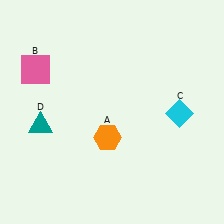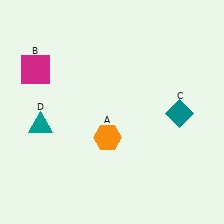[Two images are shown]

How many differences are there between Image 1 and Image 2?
There are 2 differences between the two images.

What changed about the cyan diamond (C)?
In Image 1, C is cyan. In Image 2, it changed to teal.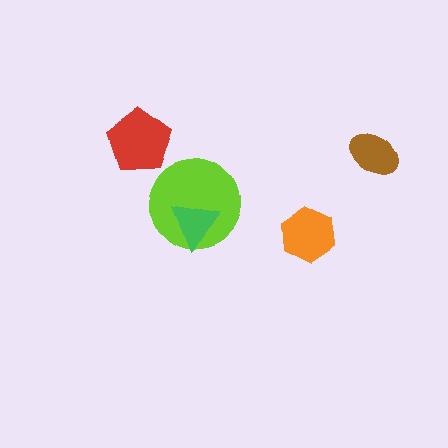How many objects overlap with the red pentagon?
0 objects overlap with the red pentagon.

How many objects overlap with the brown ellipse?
0 objects overlap with the brown ellipse.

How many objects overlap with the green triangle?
1 object overlaps with the green triangle.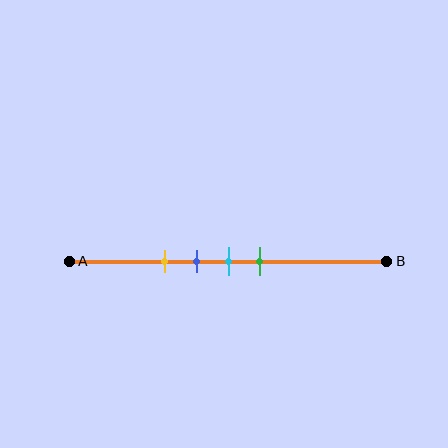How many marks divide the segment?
There are 4 marks dividing the segment.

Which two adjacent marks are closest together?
The blue and cyan marks are the closest adjacent pair.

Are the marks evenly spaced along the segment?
Yes, the marks are approximately evenly spaced.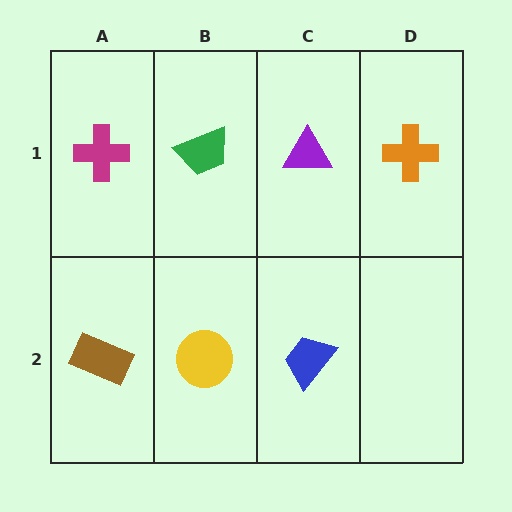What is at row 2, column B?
A yellow circle.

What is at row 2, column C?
A blue trapezoid.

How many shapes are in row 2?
3 shapes.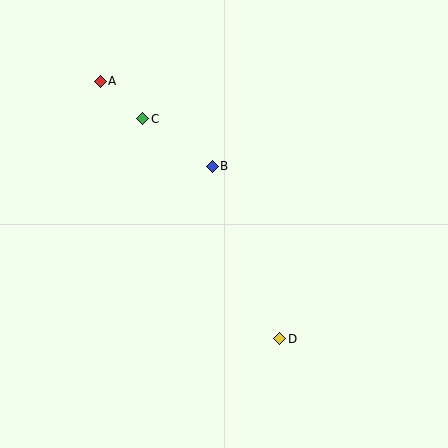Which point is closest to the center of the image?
Point B at (212, 166) is closest to the center.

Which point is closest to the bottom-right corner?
Point D is closest to the bottom-right corner.